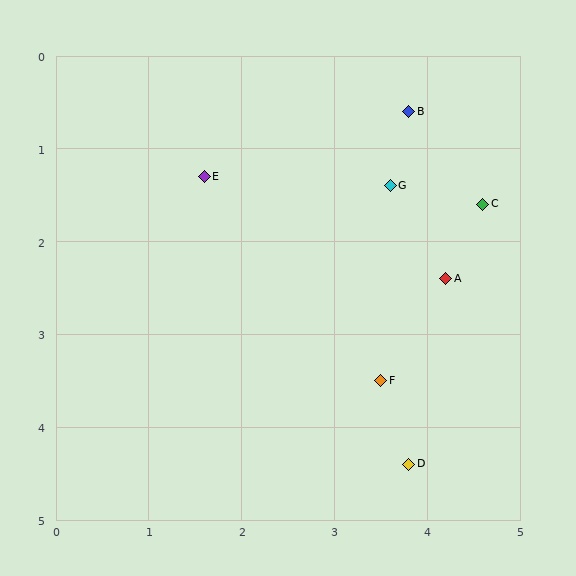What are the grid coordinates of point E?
Point E is at approximately (1.6, 1.3).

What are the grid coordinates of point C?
Point C is at approximately (4.6, 1.6).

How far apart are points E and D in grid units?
Points E and D are about 3.8 grid units apart.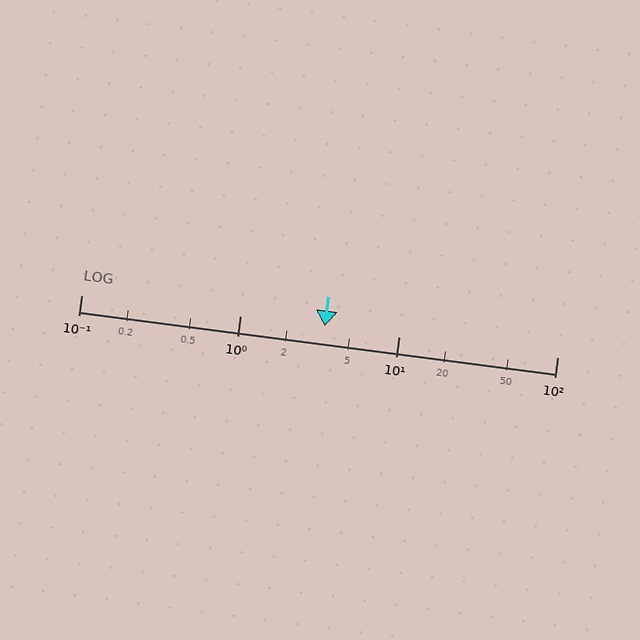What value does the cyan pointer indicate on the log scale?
The pointer indicates approximately 3.4.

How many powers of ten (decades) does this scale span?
The scale spans 3 decades, from 0.1 to 100.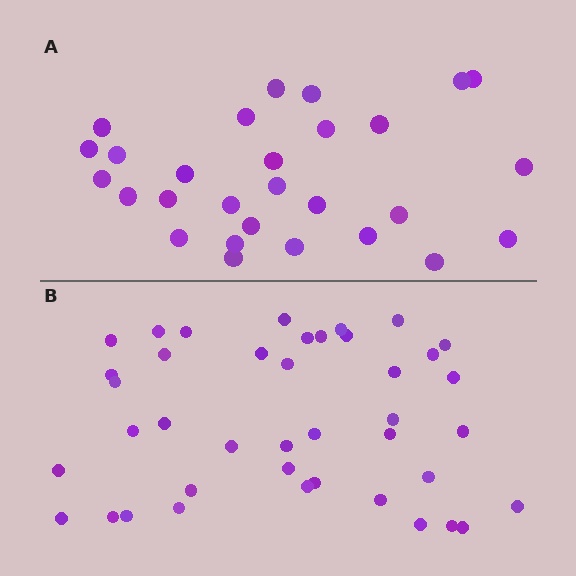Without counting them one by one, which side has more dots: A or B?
Region B (the bottom region) has more dots.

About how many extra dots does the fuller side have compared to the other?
Region B has approximately 15 more dots than region A.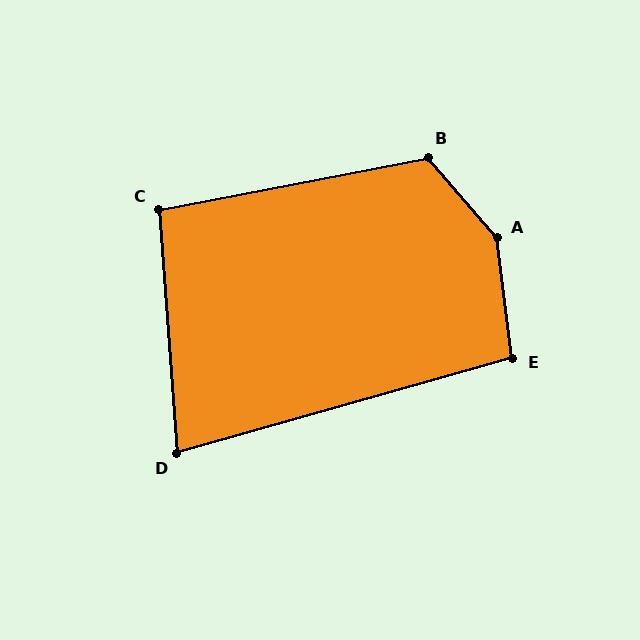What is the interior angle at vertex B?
Approximately 120 degrees (obtuse).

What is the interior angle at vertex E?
Approximately 99 degrees (obtuse).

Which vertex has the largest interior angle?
A, at approximately 146 degrees.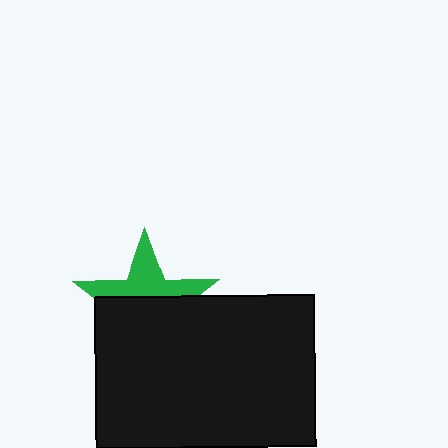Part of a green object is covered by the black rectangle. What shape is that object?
It is a star.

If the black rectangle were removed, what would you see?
You would see the complete green star.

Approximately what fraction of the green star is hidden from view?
Roughly 57% of the green star is hidden behind the black rectangle.